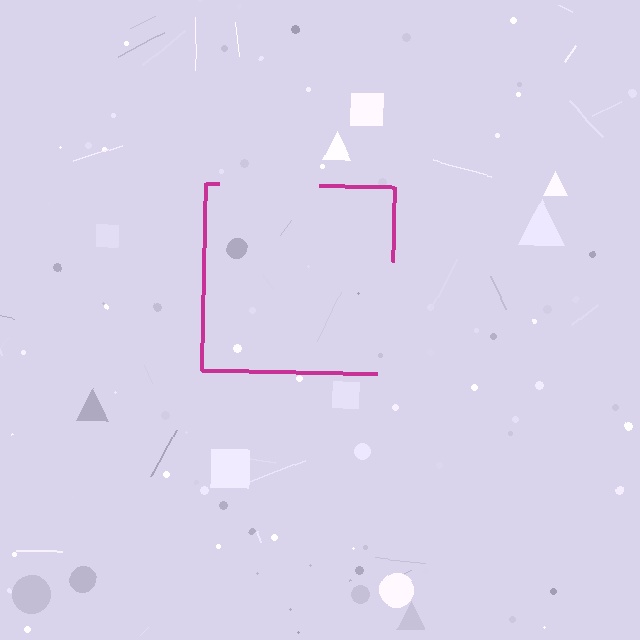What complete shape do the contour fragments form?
The contour fragments form a square.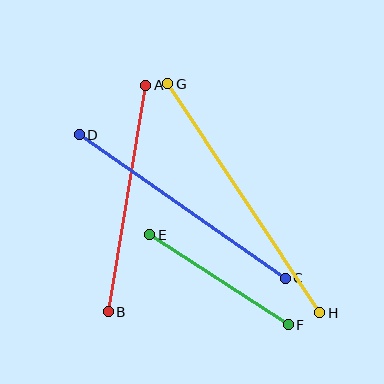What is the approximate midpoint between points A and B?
The midpoint is at approximately (127, 199) pixels.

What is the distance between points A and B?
The distance is approximately 230 pixels.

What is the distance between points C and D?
The distance is approximately 251 pixels.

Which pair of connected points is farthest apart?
Points G and H are farthest apart.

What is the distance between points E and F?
The distance is approximately 165 pixels.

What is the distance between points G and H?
The distance is approximately 275 pixels.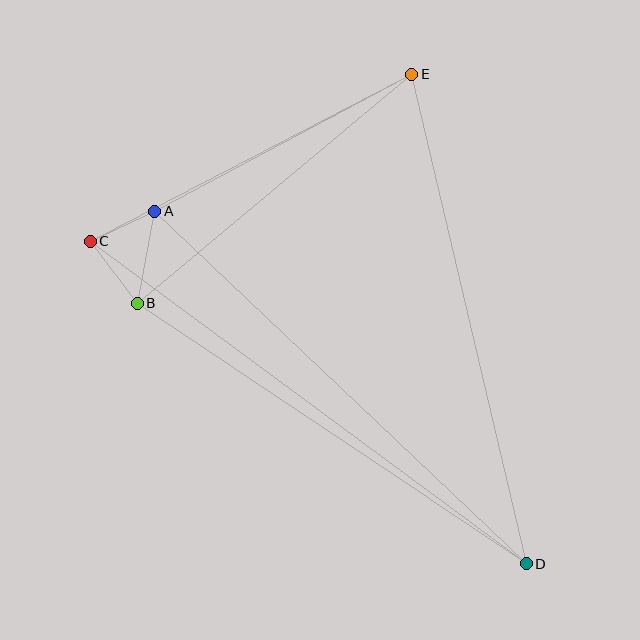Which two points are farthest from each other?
Points C and D are farthest from each other.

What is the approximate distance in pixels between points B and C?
The distance between B and C is approximately 78 pixels.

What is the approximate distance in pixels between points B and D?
The distance between B and D is approximately 469 pixels.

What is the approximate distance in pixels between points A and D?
The distance between A and D is approximately 512 pixels.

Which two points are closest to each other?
Points A and C are closest to each other.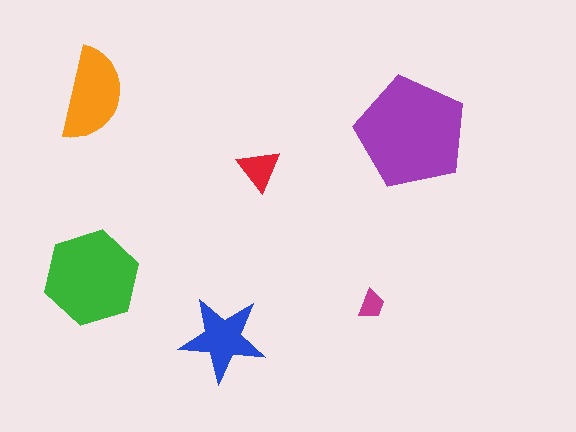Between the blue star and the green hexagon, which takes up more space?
The green hexagon.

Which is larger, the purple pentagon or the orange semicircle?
The purple pentagon.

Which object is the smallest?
The magenta trapezoid.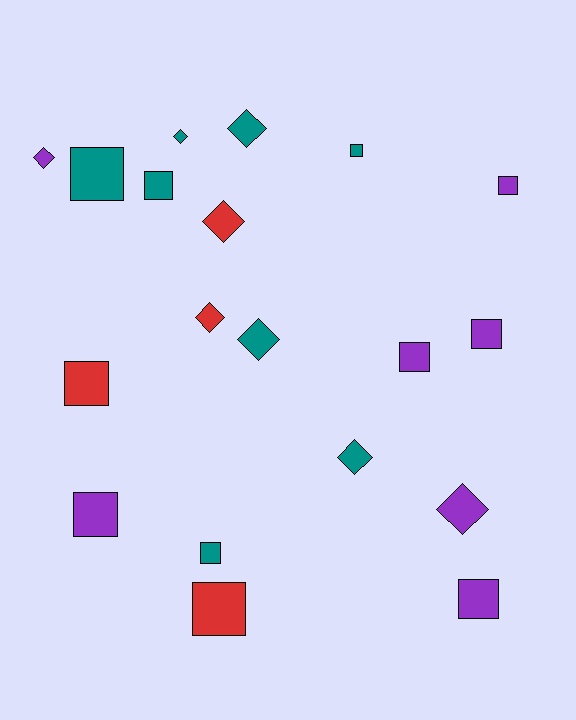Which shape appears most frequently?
Square, with 11 objects.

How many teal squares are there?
There are 4 teal squares.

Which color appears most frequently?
Teal, with 8 objects.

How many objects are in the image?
There are 19 objects.